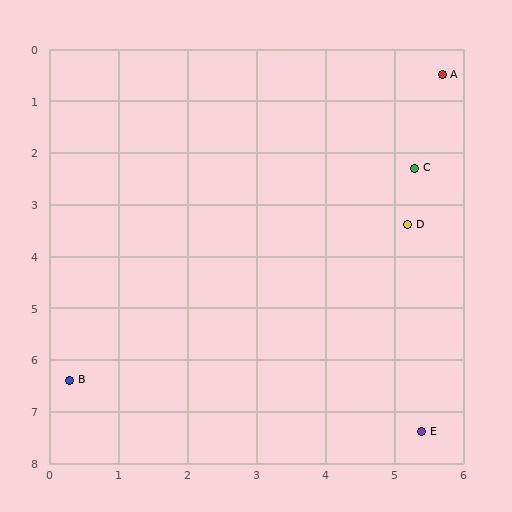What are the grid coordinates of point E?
Point E is at approximately (5.4, 7.4).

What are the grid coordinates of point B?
Point B is at approximately (0.3, 6.4).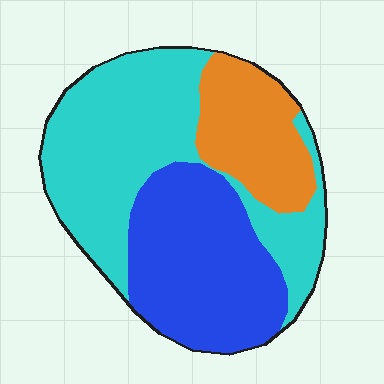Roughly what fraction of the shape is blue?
Blue covers roughly 35% of the shape.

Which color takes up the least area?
Orange, at roughly 20%.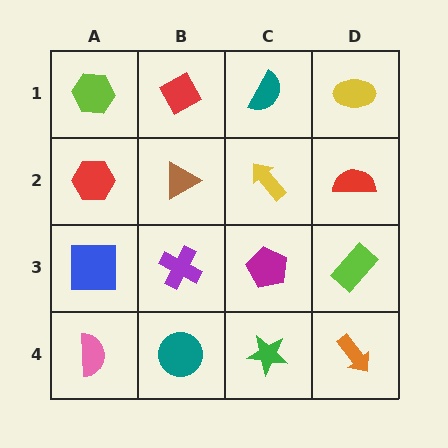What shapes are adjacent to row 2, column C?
A teal semicircle (row 1, column C), a magenta pentagon (row 3, column C), a brown triangle (row 2, column B), a red semicircle (row 2, column D).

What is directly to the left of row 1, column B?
A lime hexagon.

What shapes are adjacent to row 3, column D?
A red semicircle (row 2, column D), an orange arrow (row 4, column D), a magenta pentagon (row 3, column C).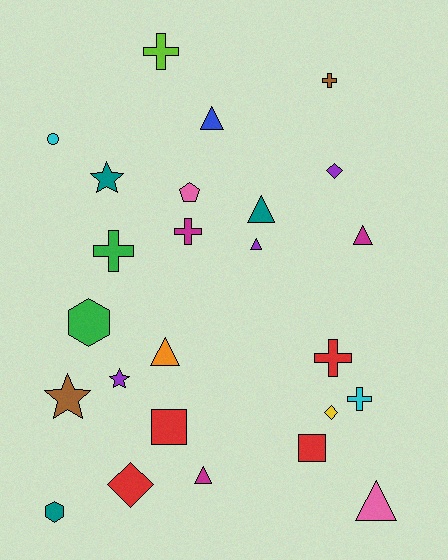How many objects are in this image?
There are 25 objects.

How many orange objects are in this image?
There is 1 orange object.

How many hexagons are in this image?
There are 2 hexagons.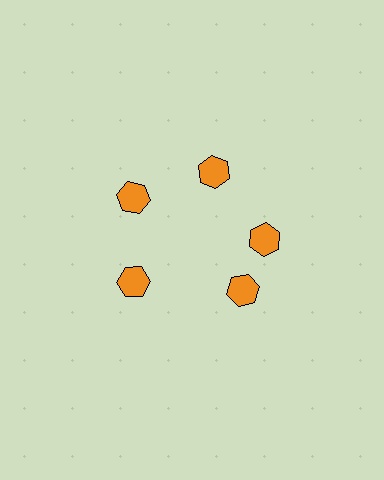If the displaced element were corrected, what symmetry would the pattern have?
It would have 5-fold rotational symmetry — the pattern would map onto itself every 72 degrees.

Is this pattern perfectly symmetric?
No. The 5 orange hexagons are arranged in a ring, but one element near the 5 o'clock position is rotated out of alignment along the ring, breaking the 5-fold rotational symmetry.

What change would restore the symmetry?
The symmetry would be restored by rotating it back into even spacing with its neighbors so that all 5 hexagons sit at equal angles and equal distance from the center.